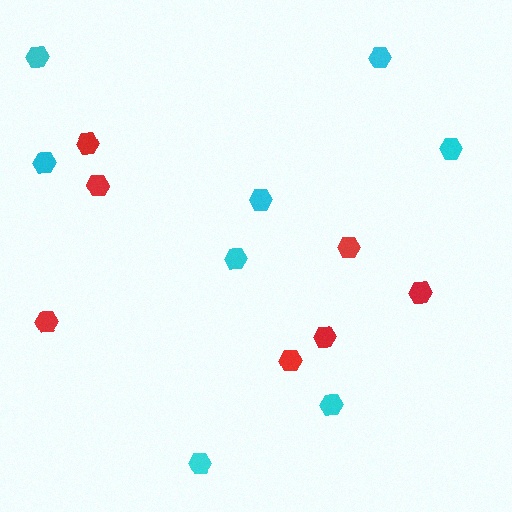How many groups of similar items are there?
There are 2 groups: one group of cyan hexagons (8) and one group of red hexagons (7).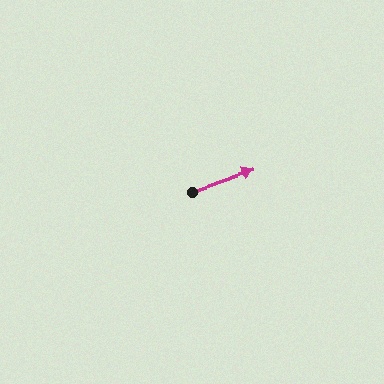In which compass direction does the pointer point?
East.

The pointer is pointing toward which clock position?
Roughly 2 o'clock.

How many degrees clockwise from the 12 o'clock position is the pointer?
Approximately 71 degrees.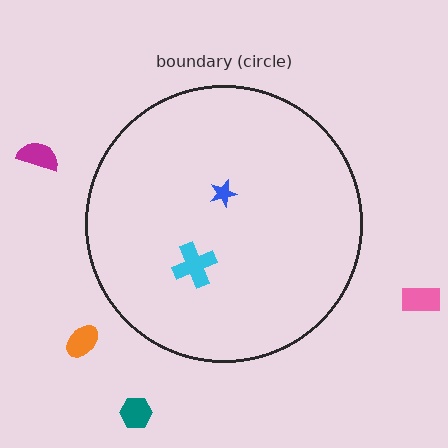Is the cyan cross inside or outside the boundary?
Inside.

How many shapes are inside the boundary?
2 inside, 4 outside.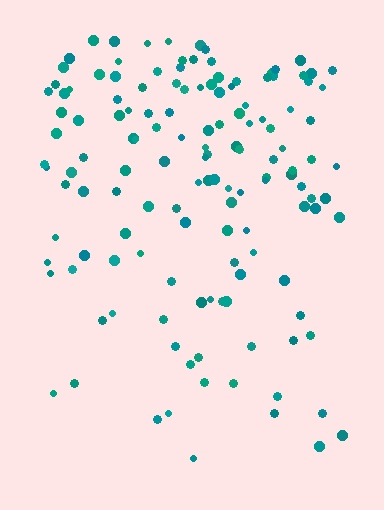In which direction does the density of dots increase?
From bottom to top, with the top side densest.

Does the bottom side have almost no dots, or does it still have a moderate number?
Still a moderate number, just noticeably fewer than the top.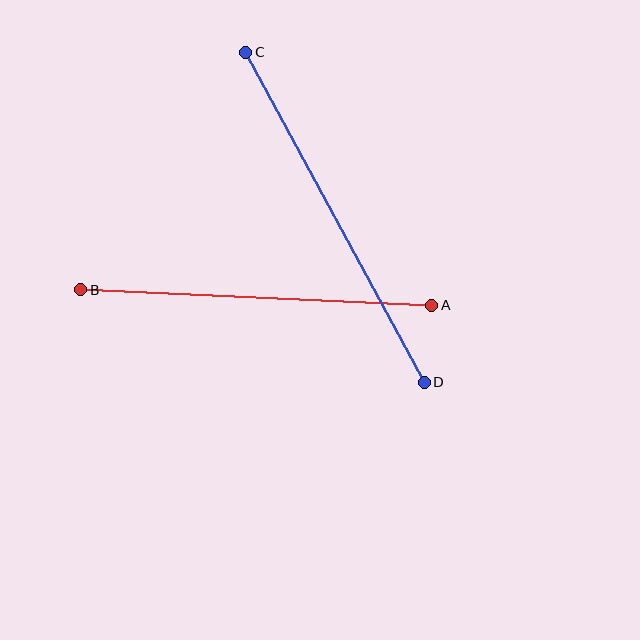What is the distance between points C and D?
The distance is approximately 375 pixels.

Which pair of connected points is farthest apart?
Points C and D are farthest apart.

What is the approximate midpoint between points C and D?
The midpoint is at approximately (335, 217) pixels.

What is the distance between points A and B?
The distance is approximately 351 pixels.